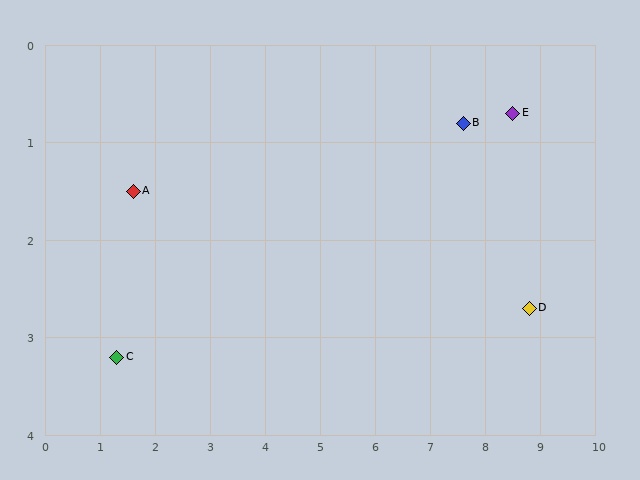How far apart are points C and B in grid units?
Points C and B are about 6.7 grid units apart.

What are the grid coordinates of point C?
Point C is at approximately (1.3, 3.2).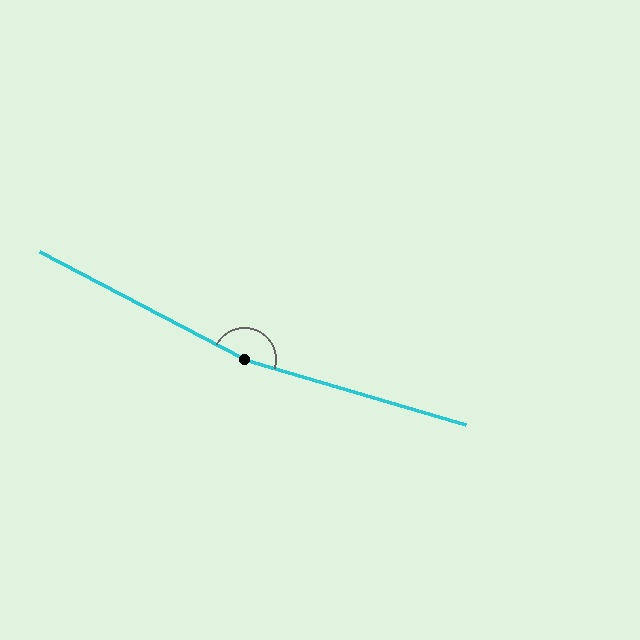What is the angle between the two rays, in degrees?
Approximately 169 degrees.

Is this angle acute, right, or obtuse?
It is obtuse.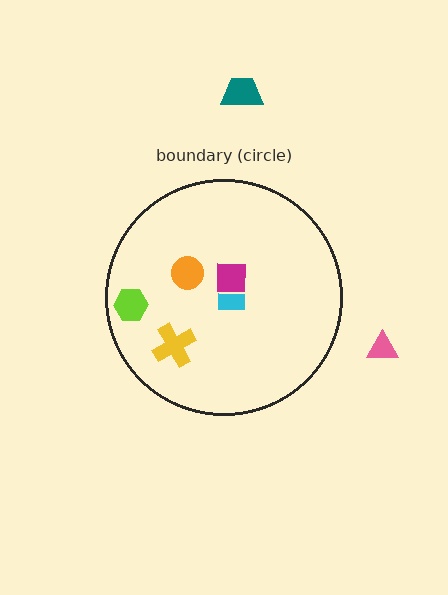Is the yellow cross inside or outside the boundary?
Inside.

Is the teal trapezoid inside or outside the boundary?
Outside.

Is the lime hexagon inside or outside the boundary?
Inside.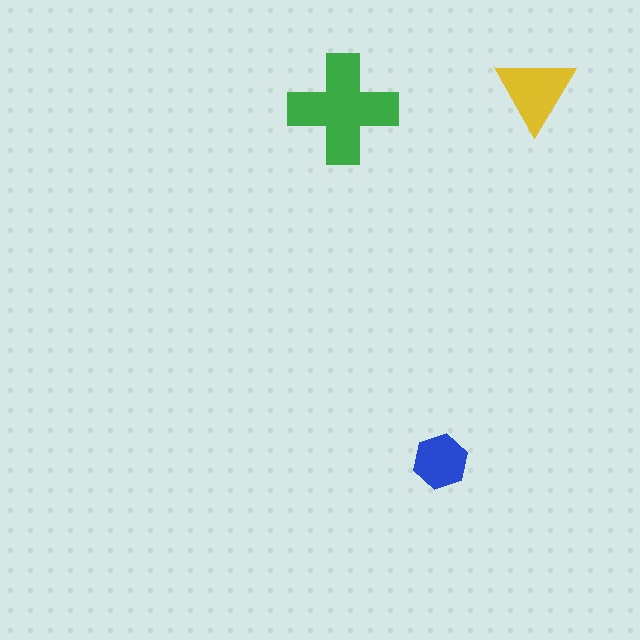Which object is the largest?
The green cross.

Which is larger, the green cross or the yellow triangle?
The green cross.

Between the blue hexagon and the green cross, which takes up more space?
The green cross.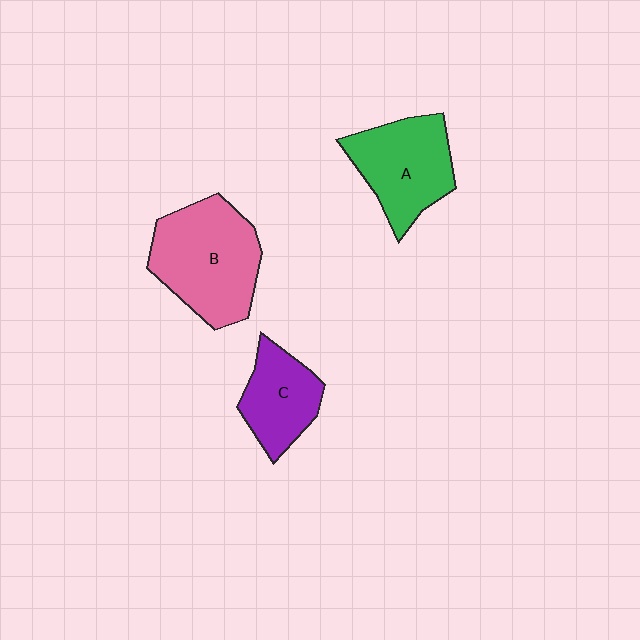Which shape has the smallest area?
Shape C (purple).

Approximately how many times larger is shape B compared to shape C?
Approximately 1.7 times.